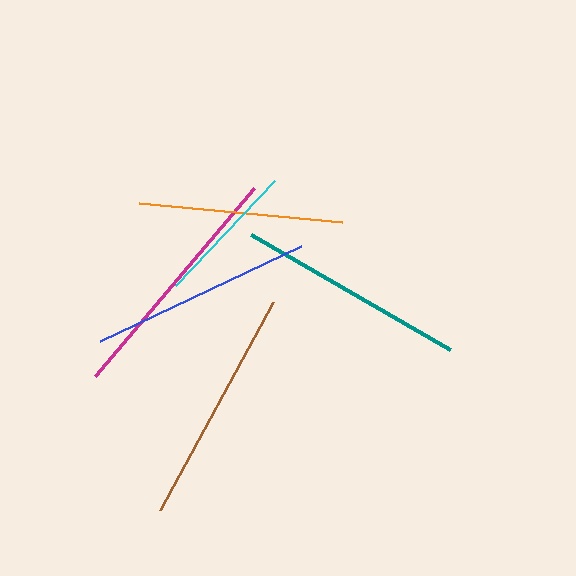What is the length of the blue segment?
The blue segment is approximately 222 pixels long.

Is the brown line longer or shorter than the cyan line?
The brown line is longer than the cyan line.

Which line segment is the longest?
The magenta line is the longest at approximately 247 pixels.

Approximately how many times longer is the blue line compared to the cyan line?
The blue line is approximately 1.5 times the length of the cyan line.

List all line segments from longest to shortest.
From longest to shortest: magenta, brown, teal, blue, orange, cyan.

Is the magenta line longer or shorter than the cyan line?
The magenta line is longer than the cyan line.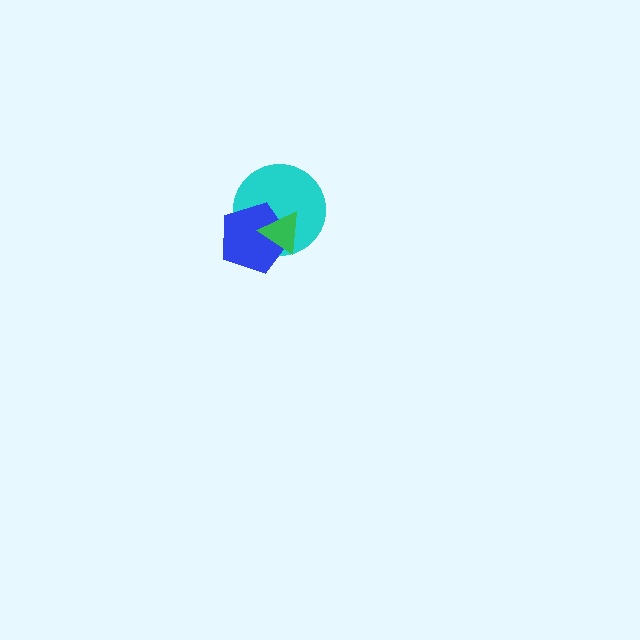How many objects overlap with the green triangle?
2 objects overlap with the green triangle.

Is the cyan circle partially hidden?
Yes, it is partially covered by another shape.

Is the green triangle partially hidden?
No, no other shape covers it.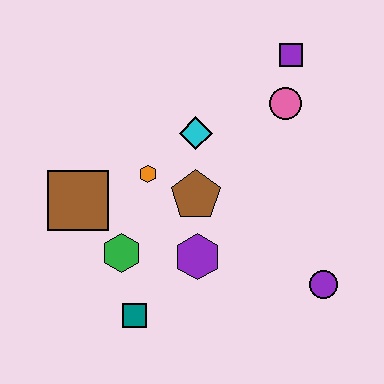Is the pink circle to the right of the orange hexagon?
Yes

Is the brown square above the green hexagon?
Yes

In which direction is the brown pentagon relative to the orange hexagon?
The brown pentagon is to the right of the orange hexagon.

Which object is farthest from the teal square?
The purple square is farthest from the teal square.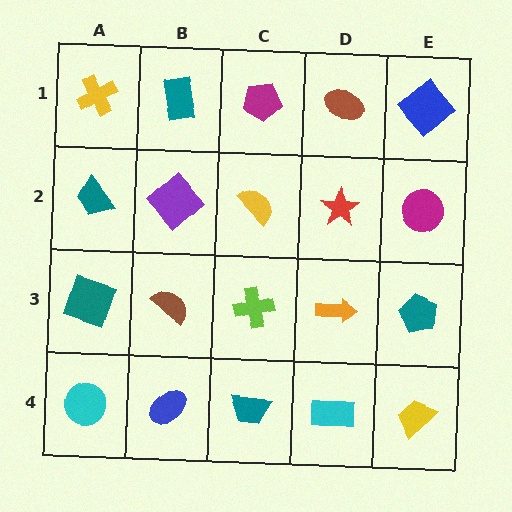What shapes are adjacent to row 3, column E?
A magenta circle (row 2, column E), a yellow trapezoid (row 4, column E), an orange arrow (row 3, column D).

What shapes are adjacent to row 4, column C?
A lime cross (row 3, column C), a blue ellipse (row 4, column B), a cyan rectangle (row 4, column D).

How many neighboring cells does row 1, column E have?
2.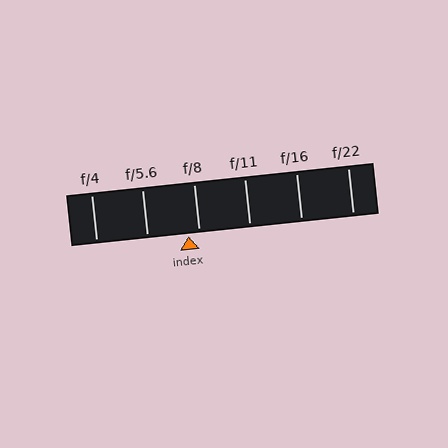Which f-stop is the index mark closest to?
The index mark is closest to f/8.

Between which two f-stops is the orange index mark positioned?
The index mark is between f/5.6 and f/8.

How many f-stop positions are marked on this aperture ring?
There are 6 f-stop positions marked.